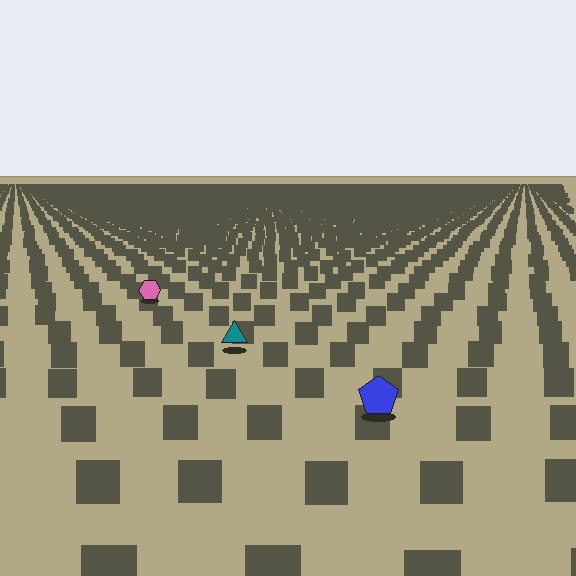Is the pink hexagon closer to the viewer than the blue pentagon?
No. The blue pentagon is closer — you can tell from the texture gradient: the ground texture is coarser near it.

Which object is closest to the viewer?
The blue pentagon is closest. The texture marks near it are larger and more spread out.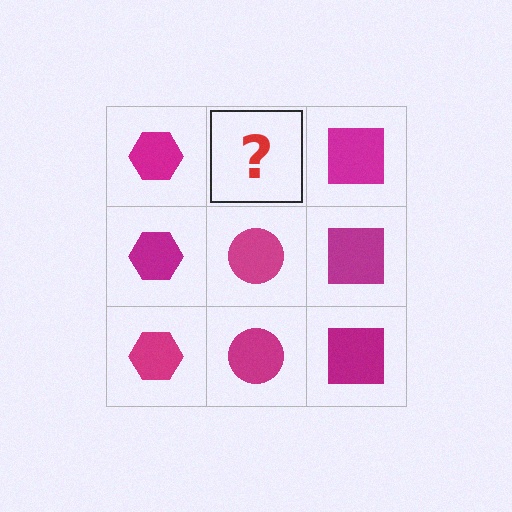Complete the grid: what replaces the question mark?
The question mark should be replaced with a magenta circle.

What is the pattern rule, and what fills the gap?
The rule is that each column has a consistent shape. The gap should be filled with a magenta circle.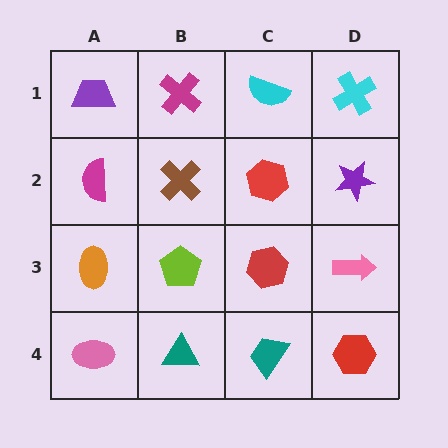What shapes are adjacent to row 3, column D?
A purple star (row 2, column D), a red hexagon (row 4, column D), a red hexagon (row 3, column C).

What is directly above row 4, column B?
A lime pentagon.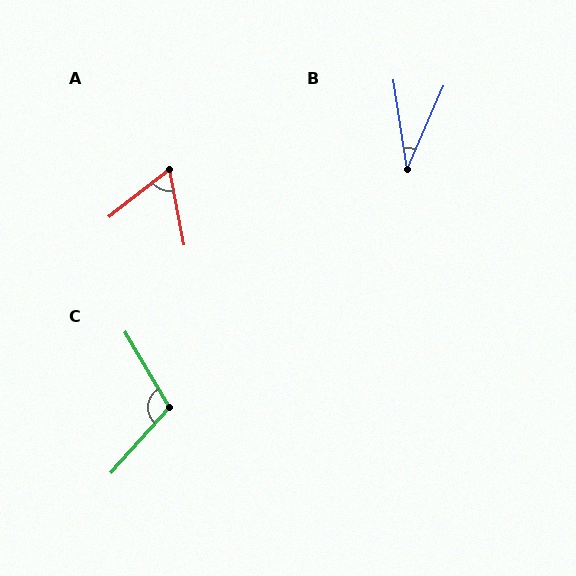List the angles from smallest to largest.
B (32°), A (63°), C (108°).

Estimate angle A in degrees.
Approximately 63 degrees.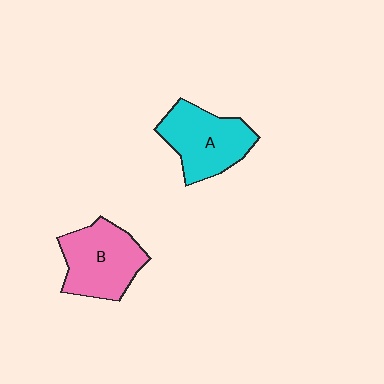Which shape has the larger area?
Shape B (pink).